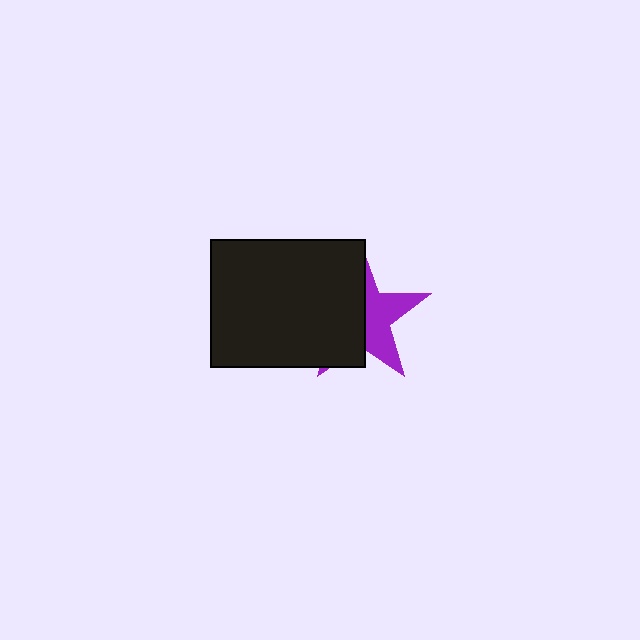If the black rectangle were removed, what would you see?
You would see the complete purple star.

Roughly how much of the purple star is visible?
A small part of it is visible (roughly 44%).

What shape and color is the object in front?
The object in front is a black rectangle.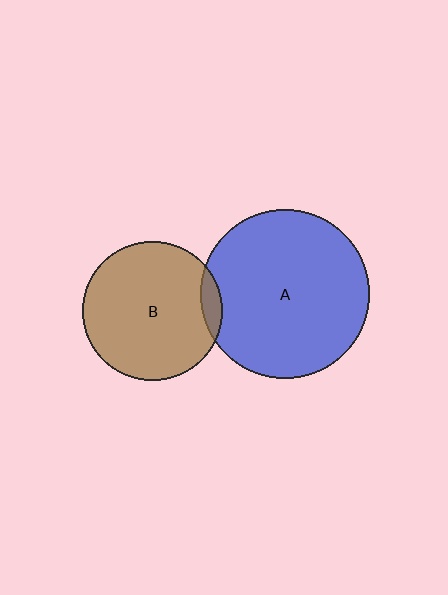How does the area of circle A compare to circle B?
Approximately 1.5 times.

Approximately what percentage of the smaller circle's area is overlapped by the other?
Approximately 5%.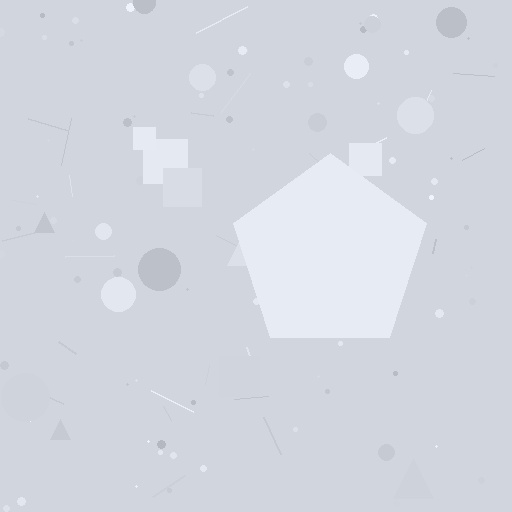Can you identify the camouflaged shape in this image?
The camouflaged shape is a pentagon.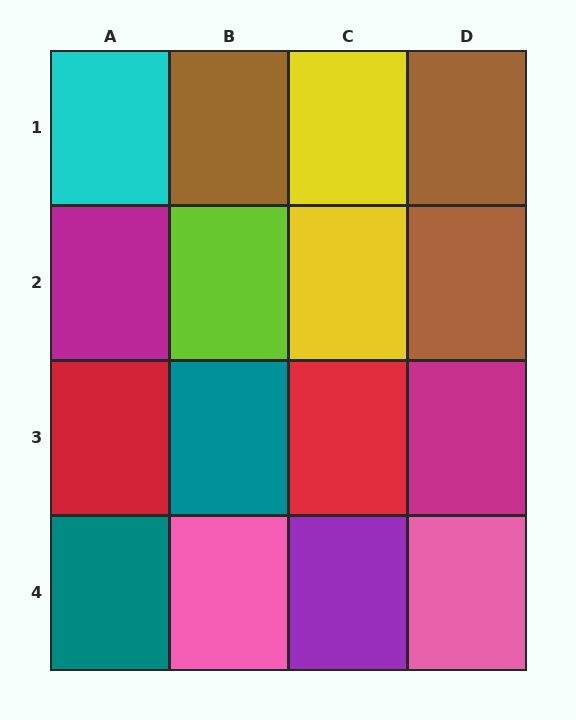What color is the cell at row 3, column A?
Red.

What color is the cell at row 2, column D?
Brown.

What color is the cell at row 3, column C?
Red.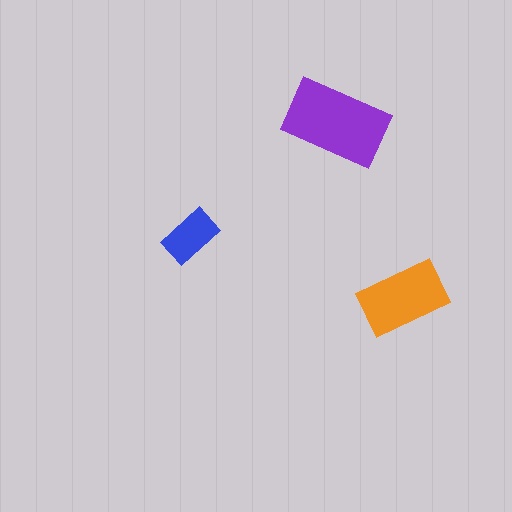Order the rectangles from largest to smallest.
the purple one, the orange one, the blue one.